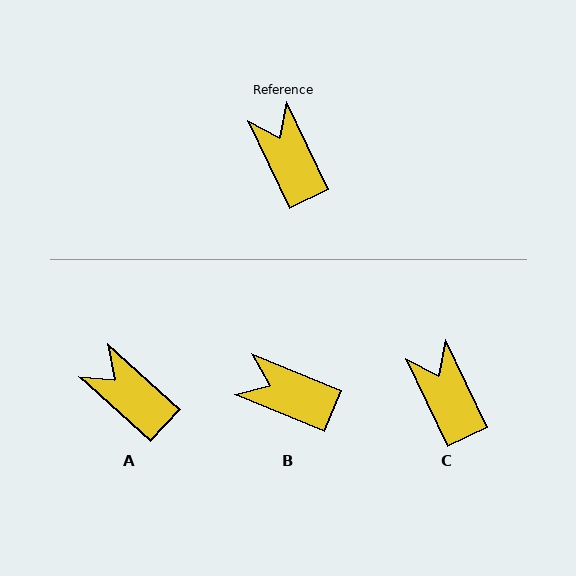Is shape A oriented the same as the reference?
No, it is off by about 22 degrees.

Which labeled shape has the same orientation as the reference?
C.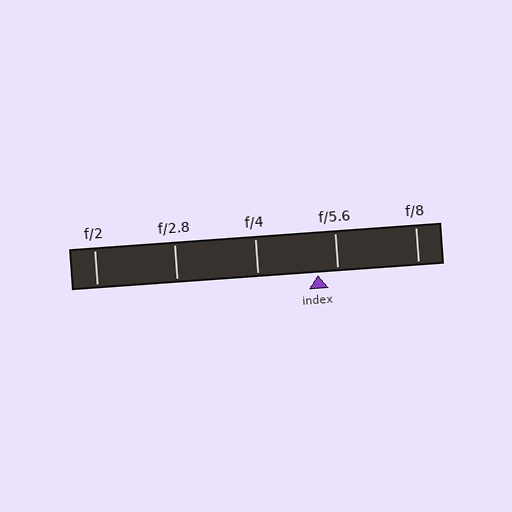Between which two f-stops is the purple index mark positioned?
The index mark is between f/4 and f/5.6.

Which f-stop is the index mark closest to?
The index mark is closest to f/5.6.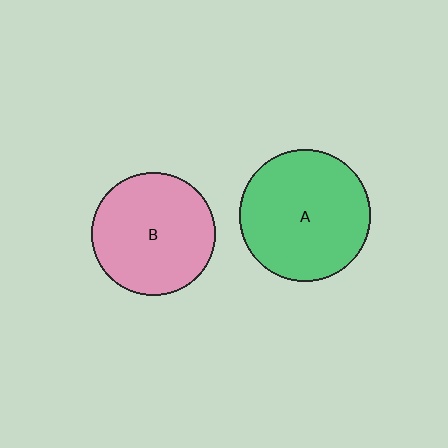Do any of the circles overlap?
No, none of the circles overlap.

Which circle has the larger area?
Circle A (green).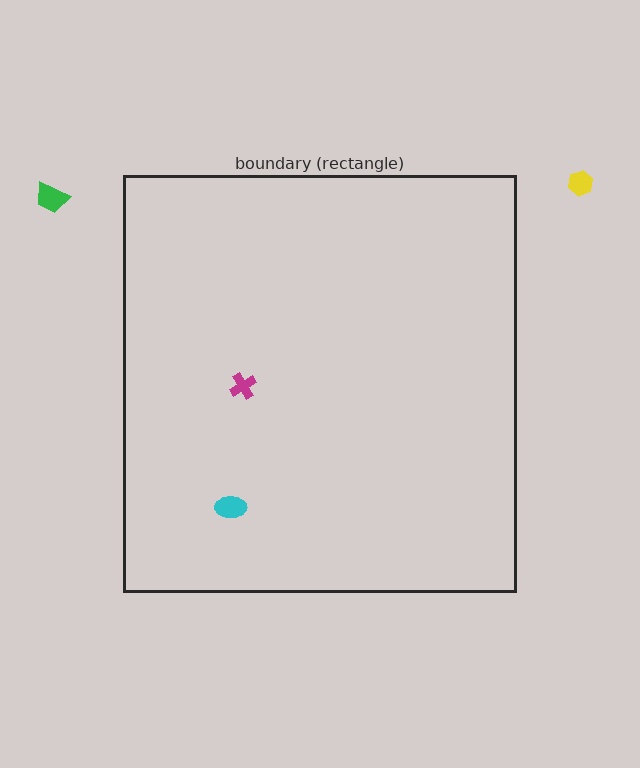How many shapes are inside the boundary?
2 inside, 2 outside.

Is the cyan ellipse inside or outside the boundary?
Inside.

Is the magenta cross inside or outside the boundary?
Inside.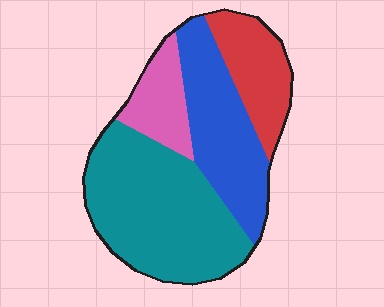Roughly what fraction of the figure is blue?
Blue covers 27% of the figure.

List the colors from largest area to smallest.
From largest to smallest: teal, blue, red, pink.